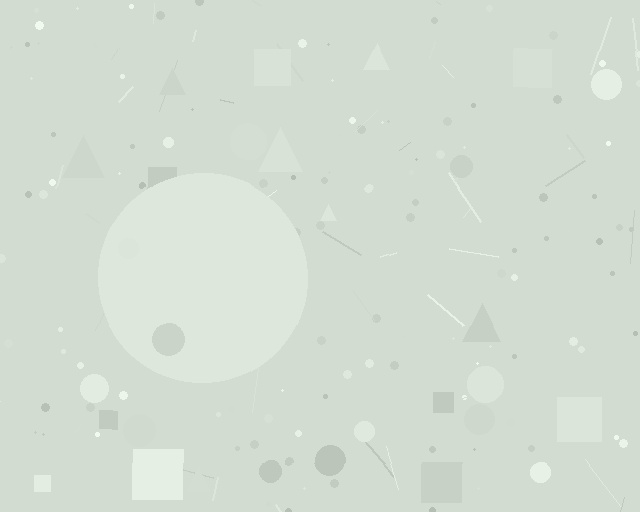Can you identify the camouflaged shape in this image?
The camouflaged shape is a circle.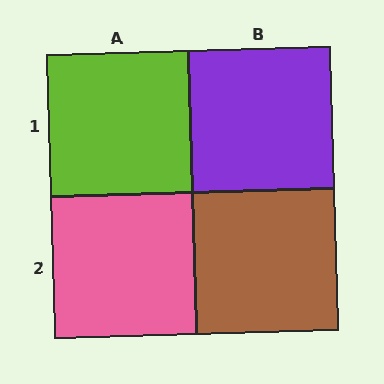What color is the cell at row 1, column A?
Lime.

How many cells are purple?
1 cell is purple.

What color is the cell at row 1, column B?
Purple.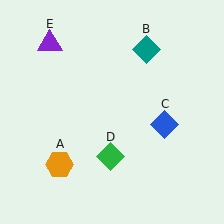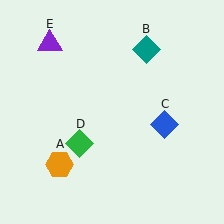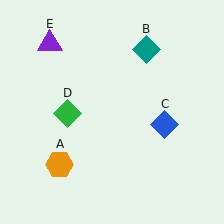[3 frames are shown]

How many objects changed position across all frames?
1 object changed position: green diamond (object D).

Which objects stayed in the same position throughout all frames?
Orange hexagon (object A) and teal diamond (object B) and blue diamond (object C) and purple triangle (object E) remained stationary.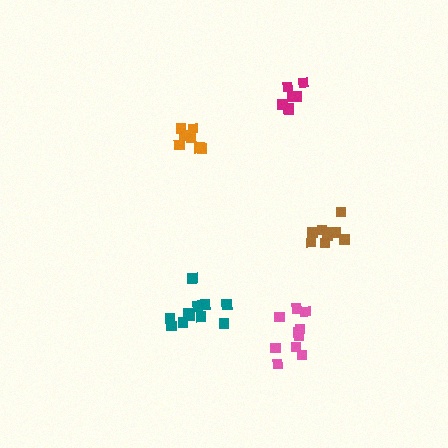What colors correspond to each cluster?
The clusters are colored: brown, magenta, teal, orange, pink.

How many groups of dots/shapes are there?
There are 5 groups.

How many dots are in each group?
Group 1: 9 dots, Group 2: 7 dots, Group 3: 11 dots, Group 4: 7 dots, Group 5: 10 dots (44 total).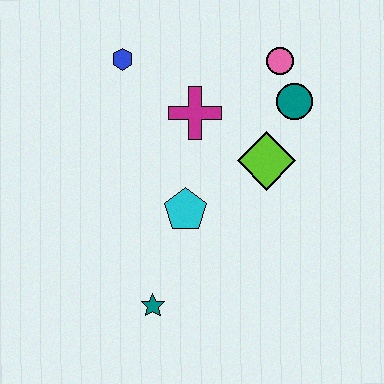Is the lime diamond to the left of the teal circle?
Yes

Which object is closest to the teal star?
The cyan pentagon is closest to the teal star.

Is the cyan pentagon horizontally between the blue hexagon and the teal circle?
Yes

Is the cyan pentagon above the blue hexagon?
No